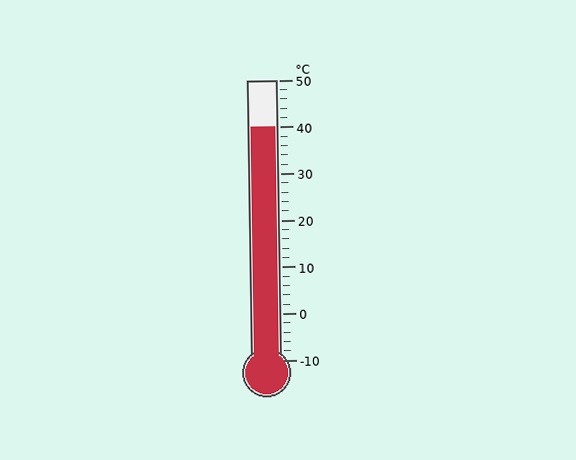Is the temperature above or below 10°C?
The temperature is above 10°C.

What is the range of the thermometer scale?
The thermometer scale ranges from -10°C to 50°C.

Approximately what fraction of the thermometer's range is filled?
The thermometer is filled to approximately 85% of its range.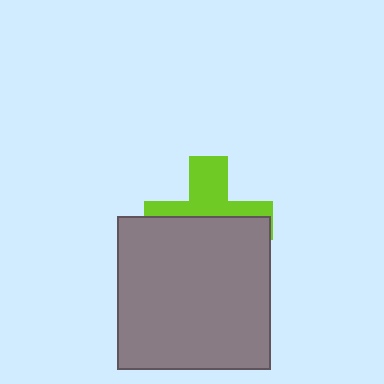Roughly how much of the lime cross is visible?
A small part of it is visible (roughly 43%).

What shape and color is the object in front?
The object in front is a gray square.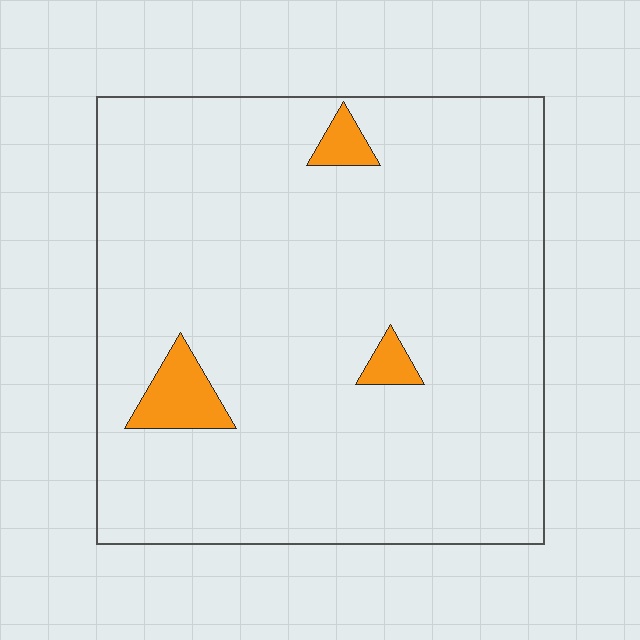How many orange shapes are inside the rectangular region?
3.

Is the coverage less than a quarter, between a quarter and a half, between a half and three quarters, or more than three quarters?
Less than a quarter.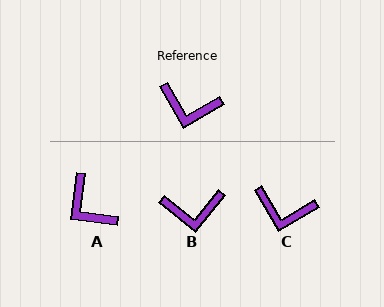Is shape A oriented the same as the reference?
No, it is off by about 38 degrees.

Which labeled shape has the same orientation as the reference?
C.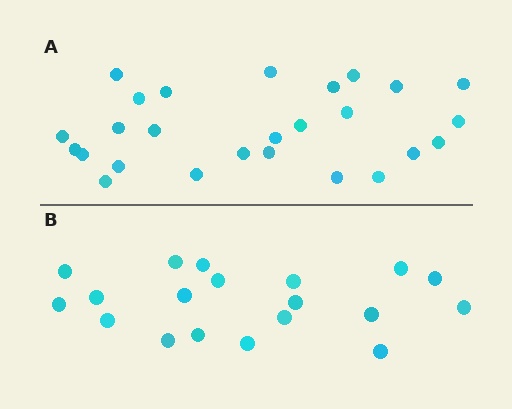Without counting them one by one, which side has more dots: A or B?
Region A (the top region) has more dots.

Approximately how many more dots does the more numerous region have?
Region A has roughly 8 or so more dots than region B.